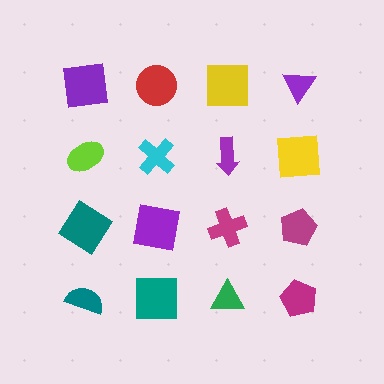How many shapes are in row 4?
4 shapes.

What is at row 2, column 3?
A purple arrow.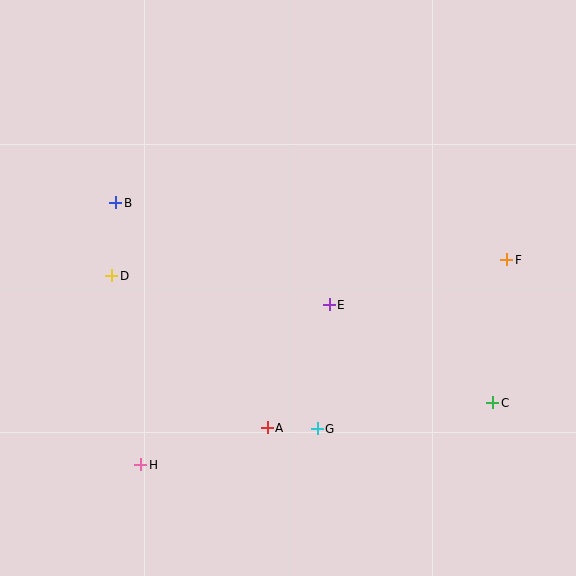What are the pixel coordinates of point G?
Point G is at (317, 429).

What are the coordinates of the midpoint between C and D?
The midpoint between C and D is at (302, 339).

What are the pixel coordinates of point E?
Point E is at (329, 305).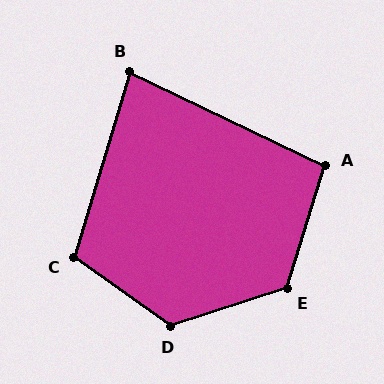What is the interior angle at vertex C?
Approximately 108 degrees (obtuse).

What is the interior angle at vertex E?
Approximately 125 degrees (obtuse).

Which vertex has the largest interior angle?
D, at approximately 127 degrees.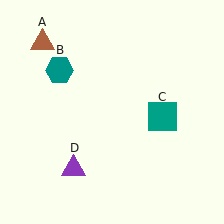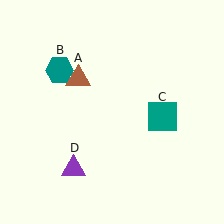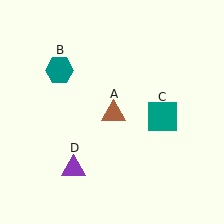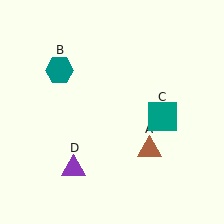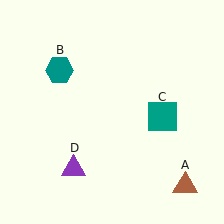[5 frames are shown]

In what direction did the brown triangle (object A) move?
The brown triangle (object A) moved down and to the right.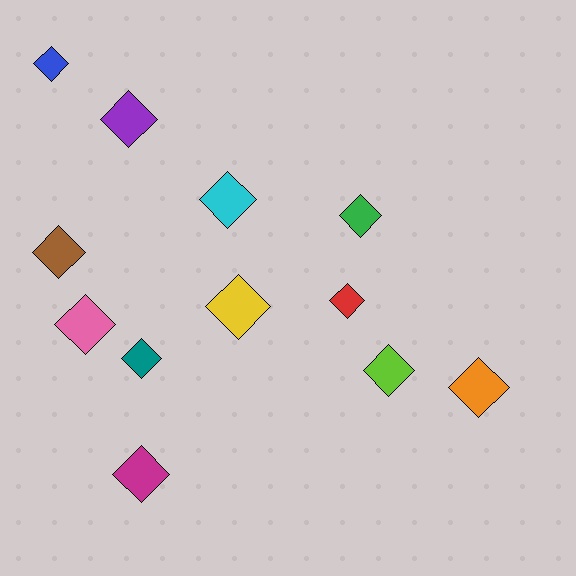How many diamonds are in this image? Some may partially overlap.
There are 12 diamonds.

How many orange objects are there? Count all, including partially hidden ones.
There is 1 orange object.